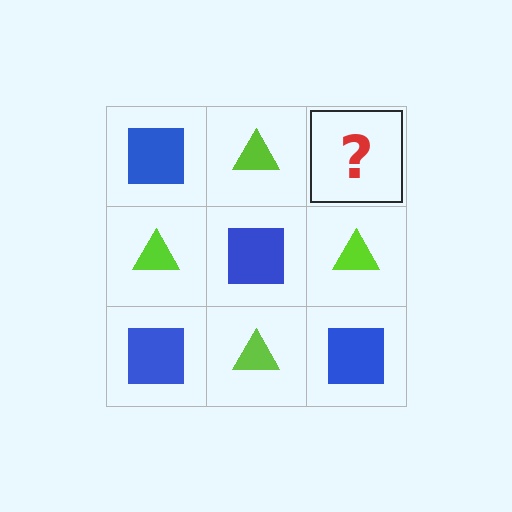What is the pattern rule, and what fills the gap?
The rule is that it alternates blue square and lime triangle in a checkerboard pattern. The gap should be filled with a blue square.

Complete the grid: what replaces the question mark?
The question mark should be replaced with a blue square.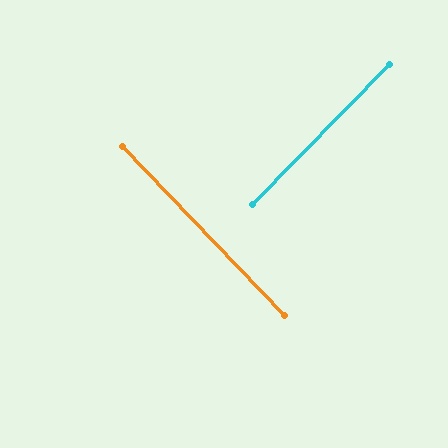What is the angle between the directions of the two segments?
Approximately 88 degrees.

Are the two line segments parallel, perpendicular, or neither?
Perpendicular — they meet at approximately 88°.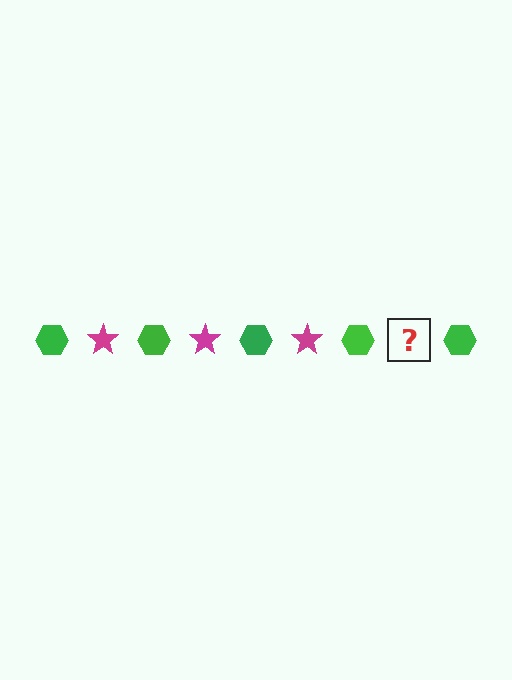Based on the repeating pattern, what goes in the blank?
The blank should be a magenta star.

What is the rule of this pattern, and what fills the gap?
The rule is that the pattern alternates between green hexagon and magenta star. The gap should be filled with a magenta star.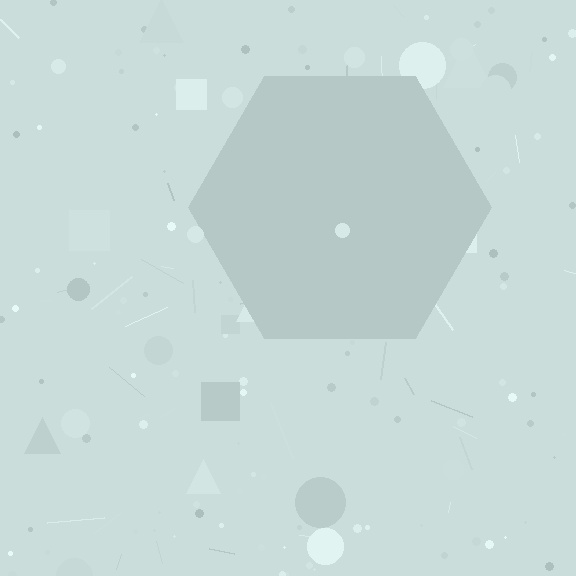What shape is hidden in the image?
A hexagon is hidden in the image.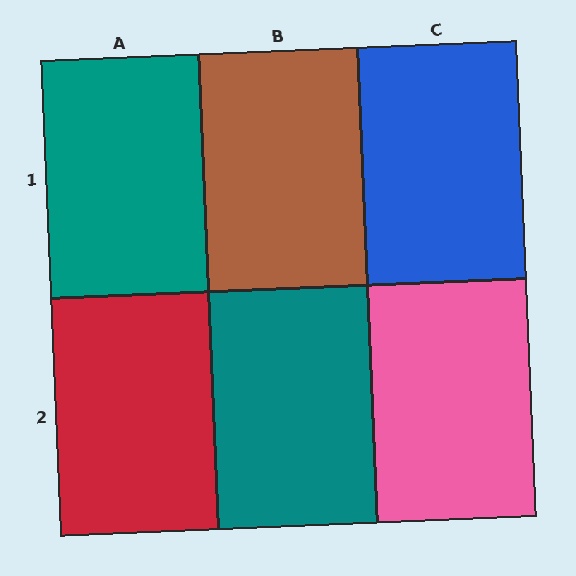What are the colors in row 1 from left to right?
Teal, brown, blue.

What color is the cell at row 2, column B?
Teal.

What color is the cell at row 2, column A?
Red.